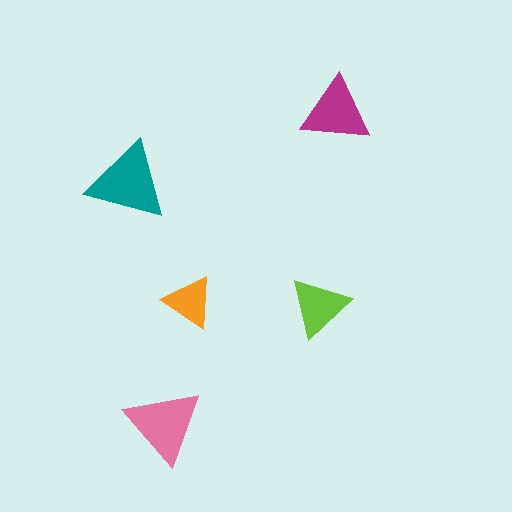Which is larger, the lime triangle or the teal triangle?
The teal one.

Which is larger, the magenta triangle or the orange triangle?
The magenta one.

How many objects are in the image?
There are 5 objects in the image.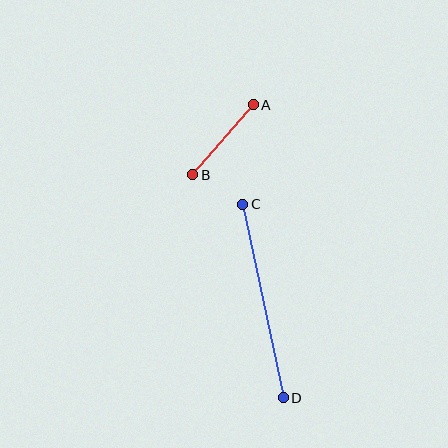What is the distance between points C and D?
The distance is approximately 197 pixels.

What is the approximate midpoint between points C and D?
The midpoint is at approximately (263, 301) pixels.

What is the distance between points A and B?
The distance is approximately 93 pixels.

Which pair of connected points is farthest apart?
Points C and D are farthest apart.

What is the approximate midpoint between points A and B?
The midpoint is at approximately (223, 140) pixels.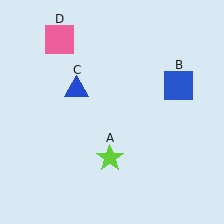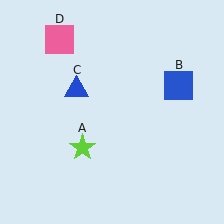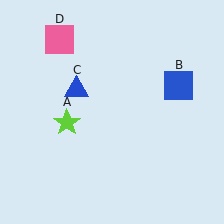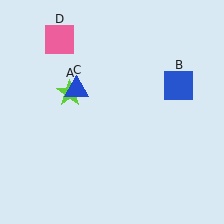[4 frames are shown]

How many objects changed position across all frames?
1 object changed position: lime star (object A).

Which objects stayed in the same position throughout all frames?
Blue square (object B) and blue triangle (object C) and pink square (object D) remained stationary.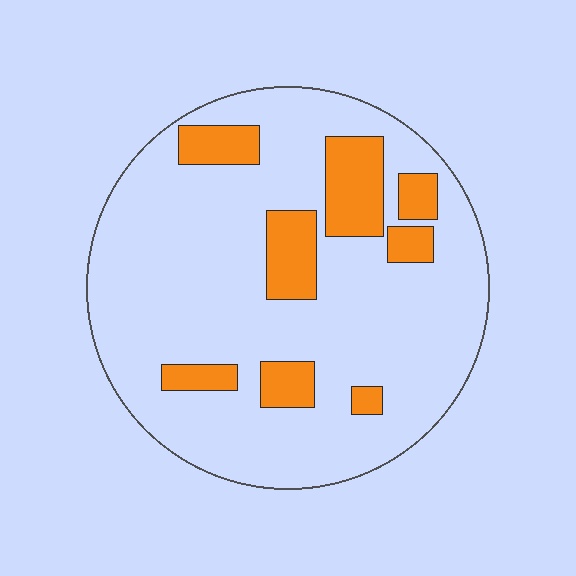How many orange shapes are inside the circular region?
8.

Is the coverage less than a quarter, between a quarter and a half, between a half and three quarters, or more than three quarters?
Less than a quarter.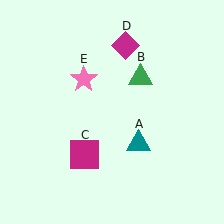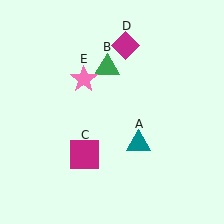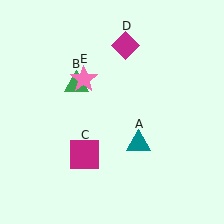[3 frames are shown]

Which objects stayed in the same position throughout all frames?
Teal triangle (object A) and magenta square (object C) and magenta diamond (object D) and pink star (object E) remained stationary.